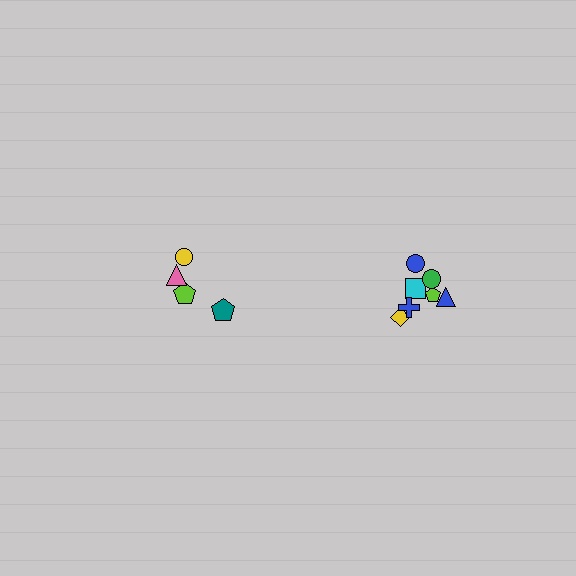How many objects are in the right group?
There are 7 objects.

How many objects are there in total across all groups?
There are 11 objects.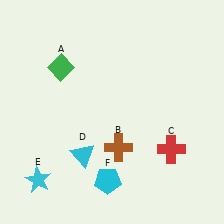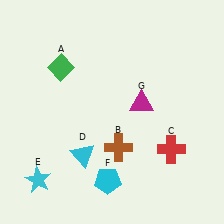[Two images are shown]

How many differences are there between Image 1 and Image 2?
There is 1 difference between the two images.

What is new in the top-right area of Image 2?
A magenta triangle (G) was added in the top-right area of Image 2.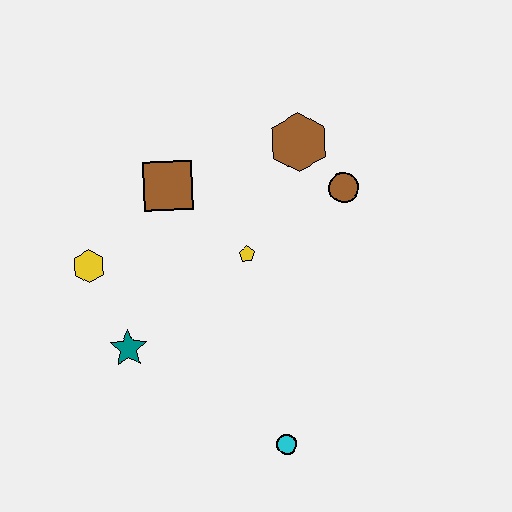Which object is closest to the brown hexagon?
The brown circle is closest to the brown hexagon.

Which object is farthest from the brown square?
The cyan circle is farthest from the brown square.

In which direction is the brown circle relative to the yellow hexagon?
The brown circle is to the right of the yellow hexagon.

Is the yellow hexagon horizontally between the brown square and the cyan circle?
No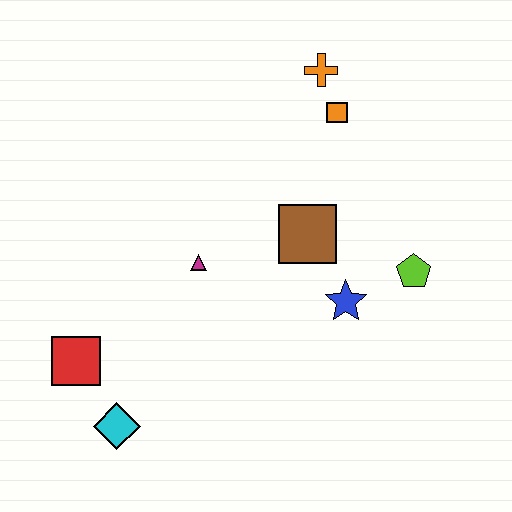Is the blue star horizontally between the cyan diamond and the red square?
No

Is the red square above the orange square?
No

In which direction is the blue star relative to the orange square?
The blue star is below the orange square.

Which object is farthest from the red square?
The orange cross is farthest from the red square.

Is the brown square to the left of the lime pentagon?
Yes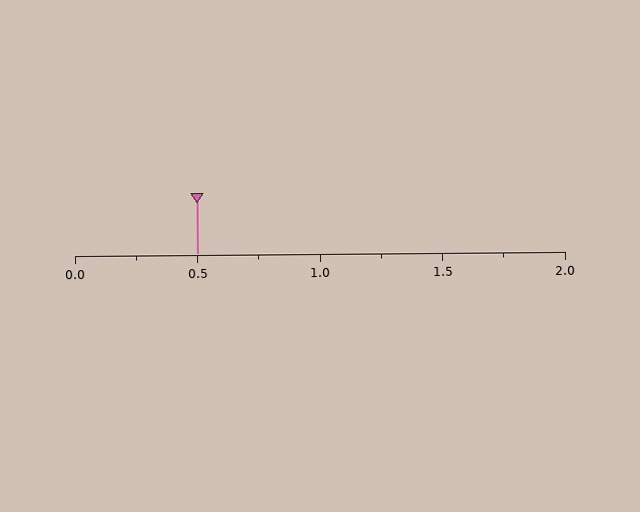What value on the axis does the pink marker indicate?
The marker indicates approximately 0.5.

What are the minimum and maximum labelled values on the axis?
The axis runs from 0.0 to 2.0.